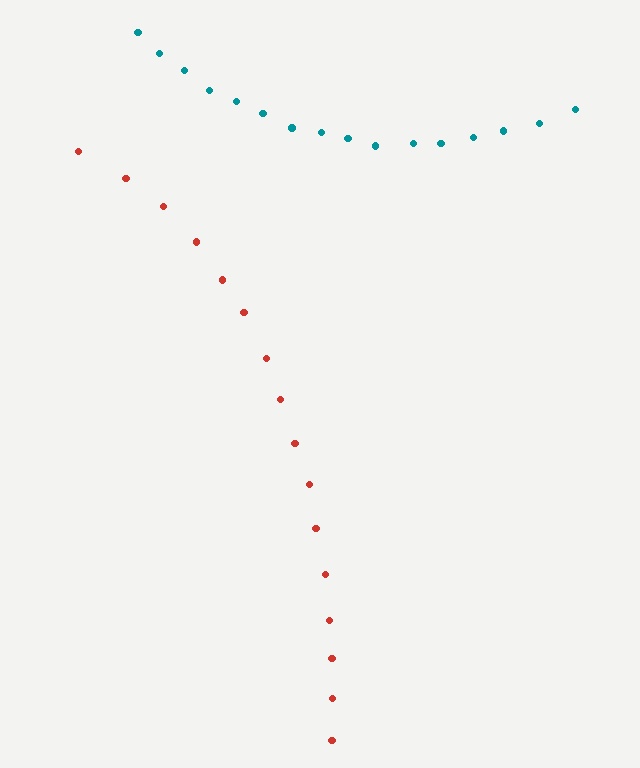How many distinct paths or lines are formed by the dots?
There are 2 distinct paths.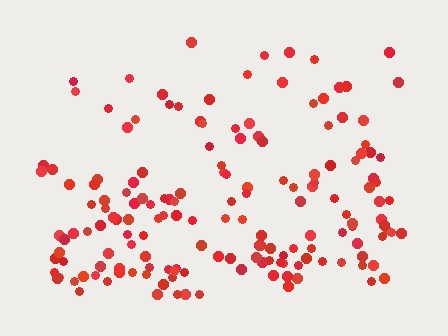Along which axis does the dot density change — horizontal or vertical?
Vertical.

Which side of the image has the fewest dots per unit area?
The top.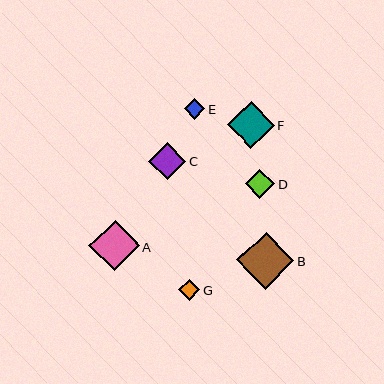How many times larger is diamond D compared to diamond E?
Diamond D is approximately 1.4 times the size of diamond E.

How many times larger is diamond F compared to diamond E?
Diamond F is approximately 2.3 times the size of diamond E.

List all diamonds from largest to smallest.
From largest to smallest: B, A, F, C, D, G, E.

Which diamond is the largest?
Diamond B is the largest with a size of approximately 57 pixels.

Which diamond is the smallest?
Diamond E is the smallest with a size of approximately 21 pixels.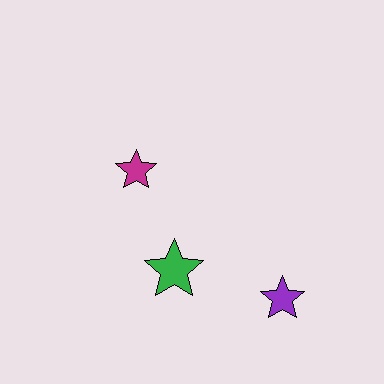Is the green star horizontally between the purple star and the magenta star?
Yes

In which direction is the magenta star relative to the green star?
The magenta star is above the green star.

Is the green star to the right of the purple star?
No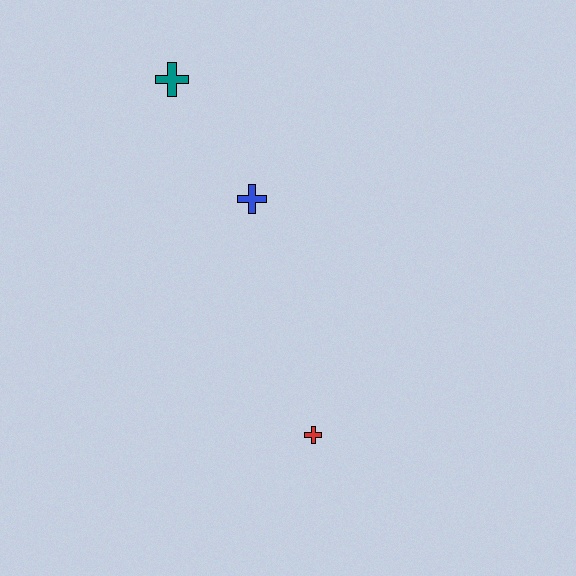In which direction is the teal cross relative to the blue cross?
The teal cross is above the blue cross.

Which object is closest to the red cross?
The blue cross is closest to the red cross.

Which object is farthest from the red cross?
The teal cross is farthest from the red cross.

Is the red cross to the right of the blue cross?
Yes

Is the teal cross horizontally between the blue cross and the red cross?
No